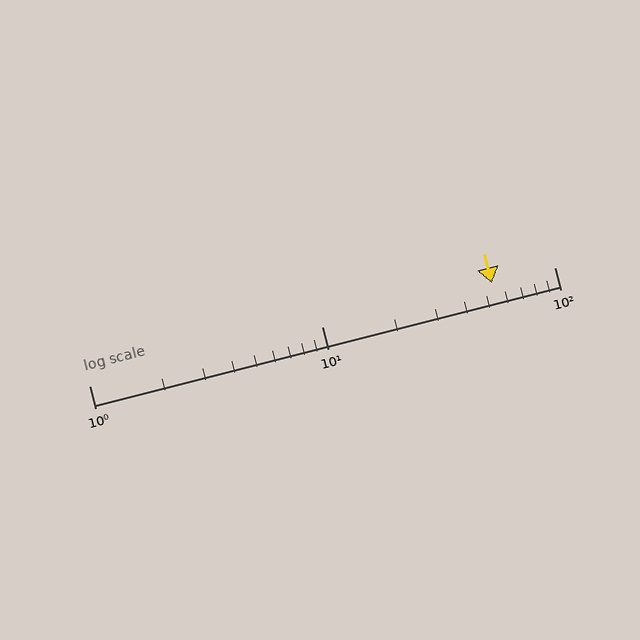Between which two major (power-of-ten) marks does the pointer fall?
The pointer is between 10 and 100.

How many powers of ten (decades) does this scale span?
The scale spans 2 decades, from 1 to 100.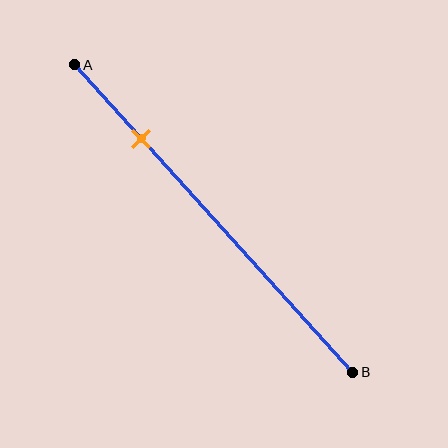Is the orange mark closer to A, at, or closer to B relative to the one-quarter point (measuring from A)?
The orange mark is approximately at the one-quarter point of segment AB.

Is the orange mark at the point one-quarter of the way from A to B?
Yes, the mark is approximately at the one-quarter point.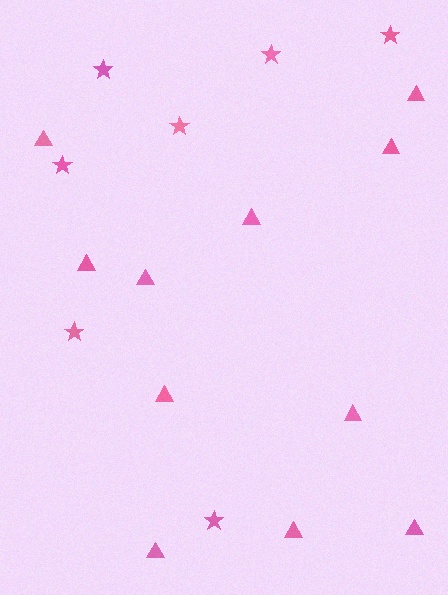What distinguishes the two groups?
There are 2 groups: one group of triangles (11) and one group of stars (7).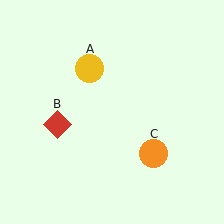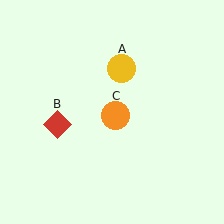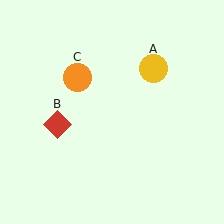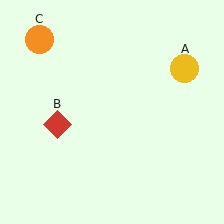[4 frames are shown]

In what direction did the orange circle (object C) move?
The orange circle (object C) moved up and to the left.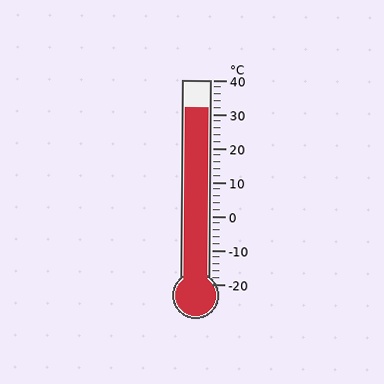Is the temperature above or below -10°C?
The temperature is above -10°C.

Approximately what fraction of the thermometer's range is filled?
The thermometer is filled to approximately 85% of its range.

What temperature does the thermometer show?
The thermometer shows approximately 32°C.